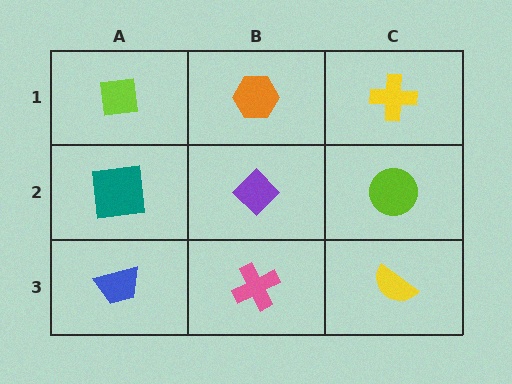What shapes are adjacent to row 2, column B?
An orange hexagon (row 1, column B), a pink cross (row 3, column B), a teal square (row 2, column A), a lime circle (row 2, column C).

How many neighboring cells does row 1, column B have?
3.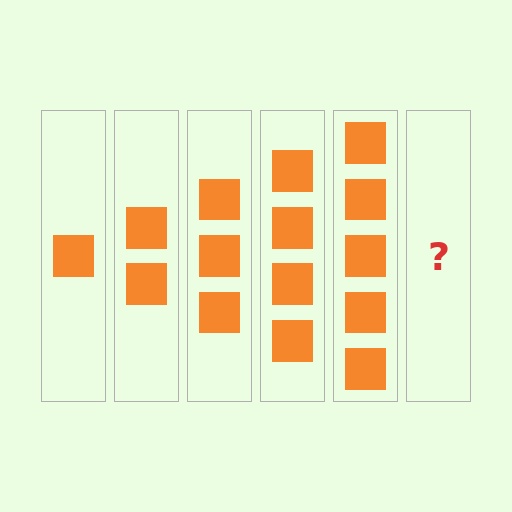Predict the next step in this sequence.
The next step is 6 squares.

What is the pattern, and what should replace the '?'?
The pattern is that each step adds one more square. The '?' should be 6 squares.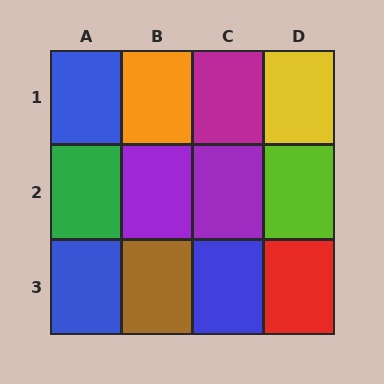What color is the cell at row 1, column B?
Orange.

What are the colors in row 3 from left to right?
Blue, brown, blue, red.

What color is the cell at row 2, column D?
Lime.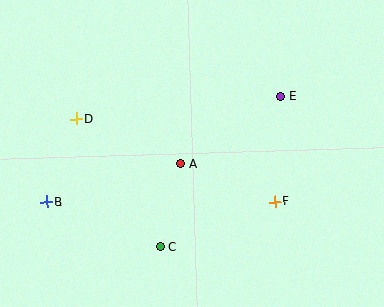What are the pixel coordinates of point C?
Point C is at (160, 247).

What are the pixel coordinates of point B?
Point B is at (46, 202).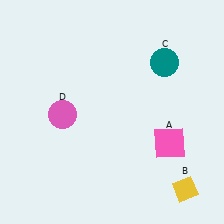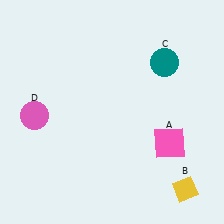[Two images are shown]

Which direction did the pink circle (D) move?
The pink circle (D) moved left.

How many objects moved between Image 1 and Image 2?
1 object moved between the two images.